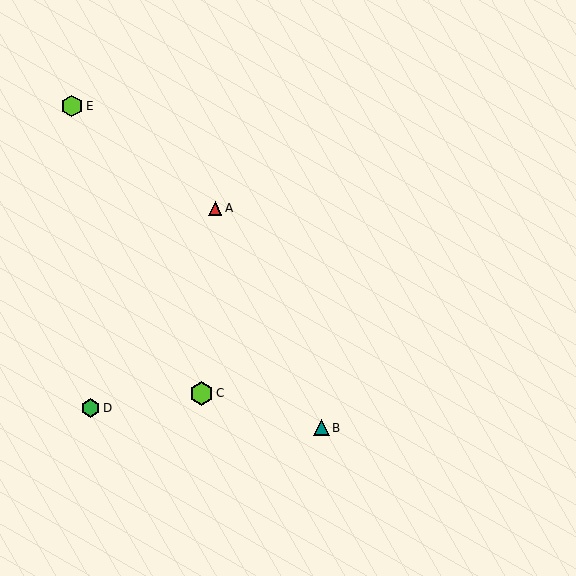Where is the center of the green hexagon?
The center of the green hexagon is at (90, 408).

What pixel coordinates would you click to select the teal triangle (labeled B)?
Click at (321, 428) to select the teal triangle B.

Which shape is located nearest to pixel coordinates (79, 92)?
The lime hexagon (labeled E) at (72, 106) is nearest to that location.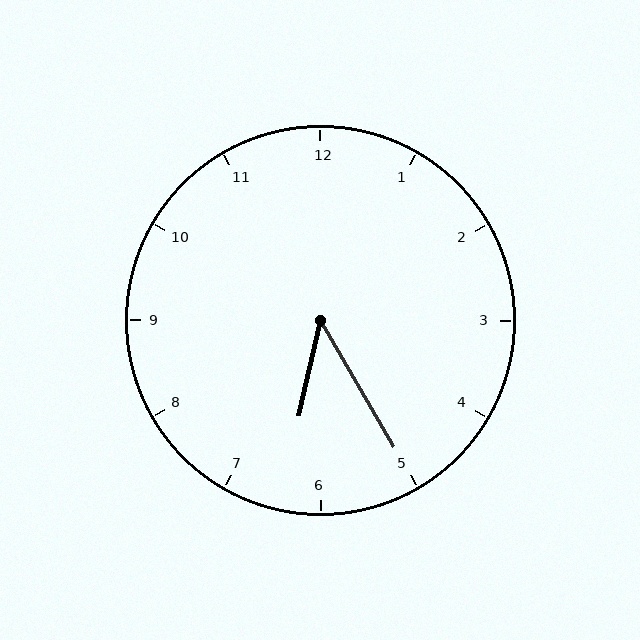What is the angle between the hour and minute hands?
Approximately 42 degrees.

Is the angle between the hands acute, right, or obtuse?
It is acute.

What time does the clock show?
6:25.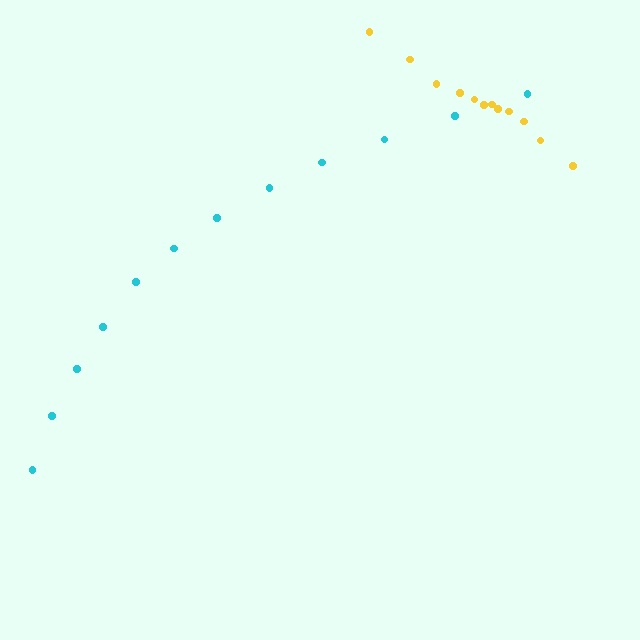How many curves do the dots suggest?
There are 2 distinct paths.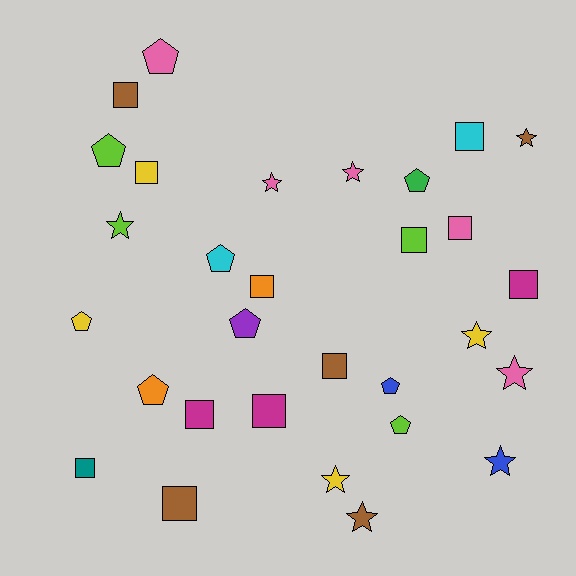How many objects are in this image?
There are 30 objects.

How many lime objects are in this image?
There are 4 lime objects.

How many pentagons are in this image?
There are 9 pentagons.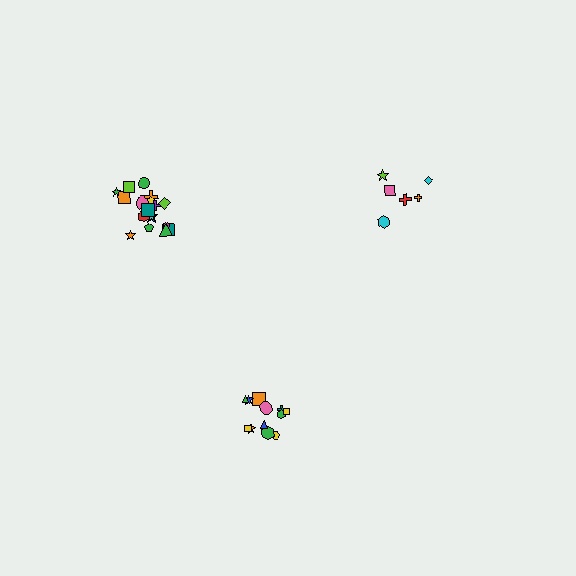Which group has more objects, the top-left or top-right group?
The top-left group.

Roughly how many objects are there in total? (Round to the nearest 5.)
Roughly 35 objects in total.